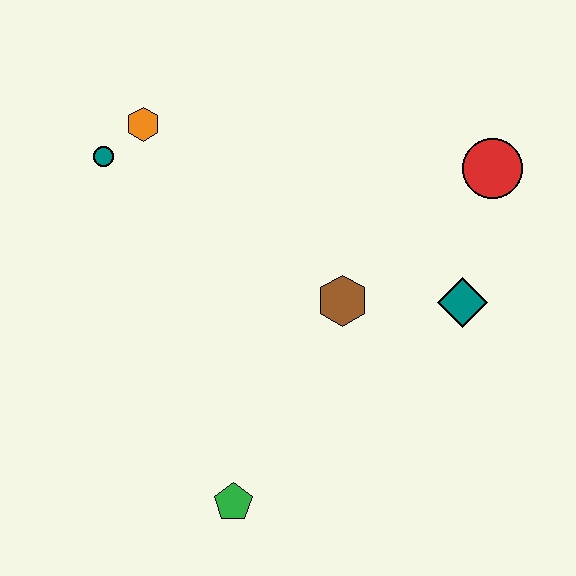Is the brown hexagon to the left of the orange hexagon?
No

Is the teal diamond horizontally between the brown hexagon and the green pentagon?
No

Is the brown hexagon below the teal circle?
Yes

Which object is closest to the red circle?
The teal diamond is closest to the red circle.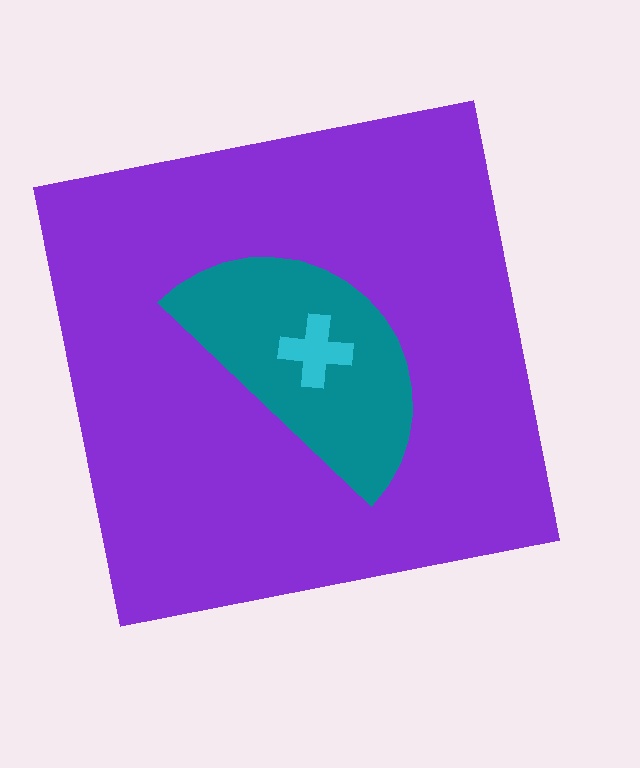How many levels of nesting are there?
3.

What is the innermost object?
The cyan cross.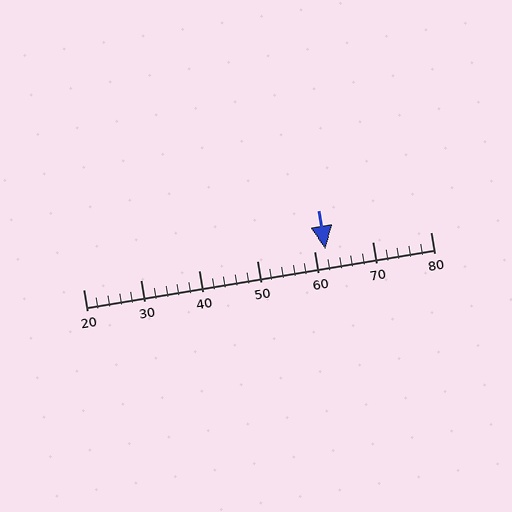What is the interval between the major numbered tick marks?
The major tick marks are spaced 10 units apart.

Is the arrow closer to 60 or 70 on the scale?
The arrow is closer to 60.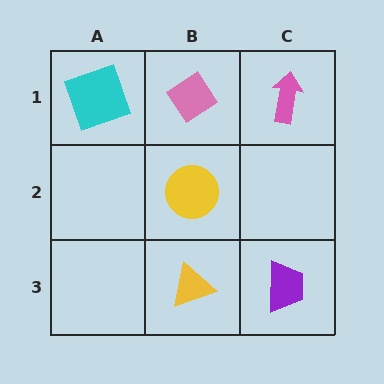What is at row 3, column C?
A purple trapezoid.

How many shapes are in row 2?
1 shape.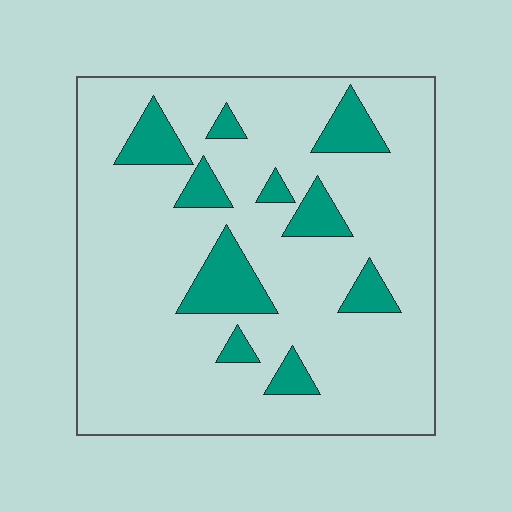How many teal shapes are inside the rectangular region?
10.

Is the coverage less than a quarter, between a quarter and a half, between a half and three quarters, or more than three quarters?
Less than a quarter.